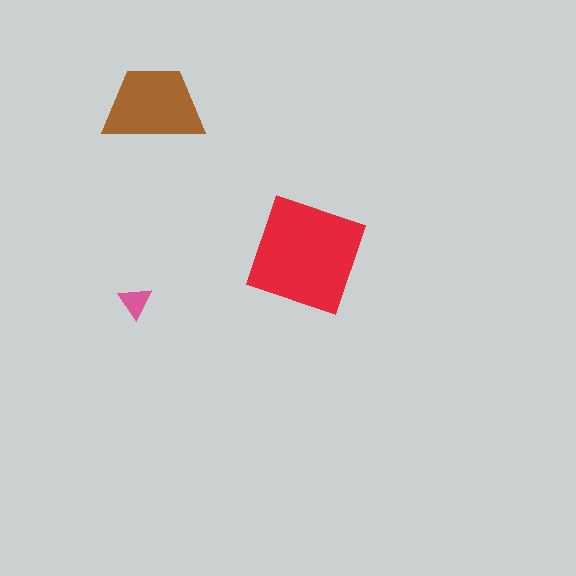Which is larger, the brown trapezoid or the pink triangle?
The brown trapezoid.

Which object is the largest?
The red square.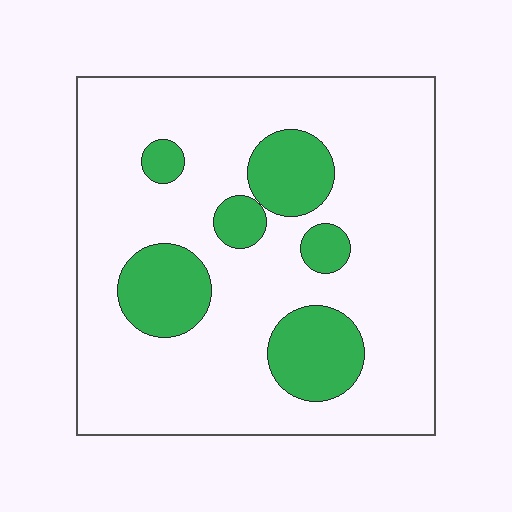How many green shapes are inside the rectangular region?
6.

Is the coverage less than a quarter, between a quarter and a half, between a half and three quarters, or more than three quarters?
Less than a quarter.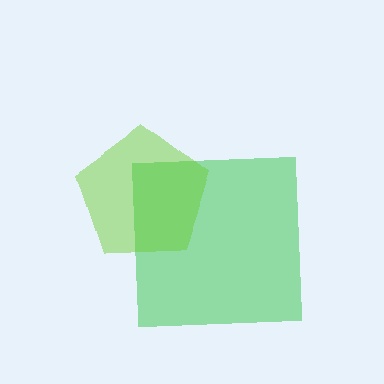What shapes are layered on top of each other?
The layered shapes are: a green square, a lime pentagon.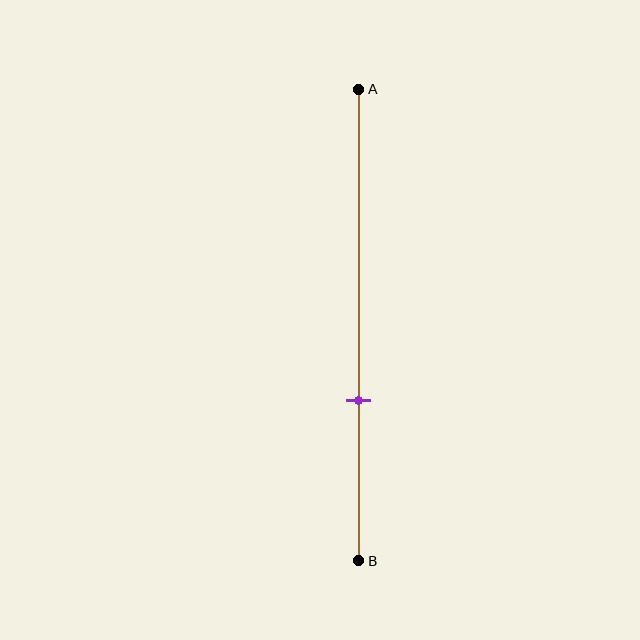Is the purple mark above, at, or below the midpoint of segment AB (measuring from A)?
The purple mark is below the midpoint of segment AB.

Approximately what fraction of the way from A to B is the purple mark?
The purple mark is approximately 65% of the way from A to B.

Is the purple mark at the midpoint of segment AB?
No, the mark is at about 65% from A, not at the 50% midpoint.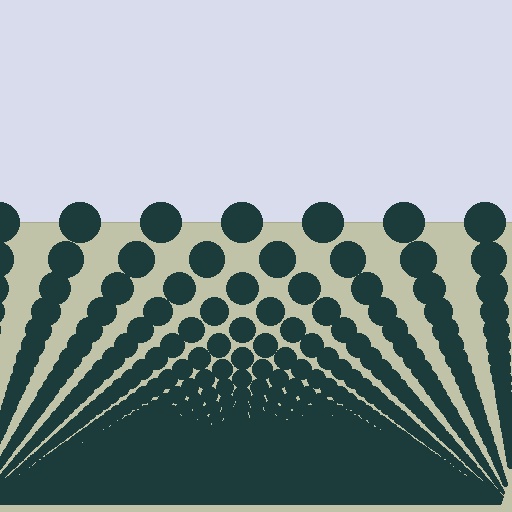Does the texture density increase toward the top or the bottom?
Density increases toward the bottom.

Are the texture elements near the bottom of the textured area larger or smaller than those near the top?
Smaller. The gradient is inverted — elements near the bottom are smaller and denser.